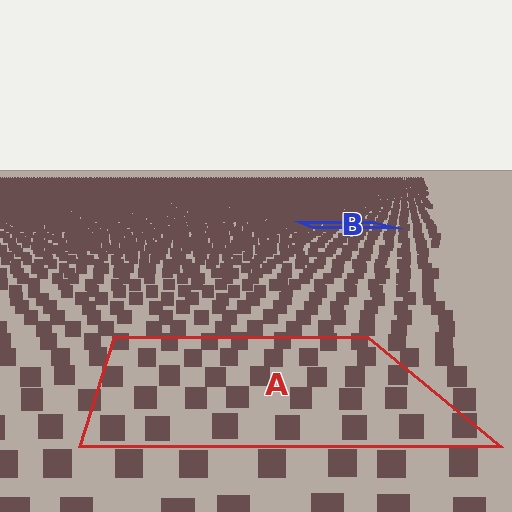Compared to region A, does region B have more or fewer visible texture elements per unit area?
Region B has more texture elements per unit area — they are packed more densely because it is farther away.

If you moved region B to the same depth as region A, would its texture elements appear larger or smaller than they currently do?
They would appear larger. At a closer depth, the same texture elements are projected at a bigger on-screen size.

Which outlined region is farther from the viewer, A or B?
Region B is farther from the viewer — the texture elements inside it appear smaller and more densely packed.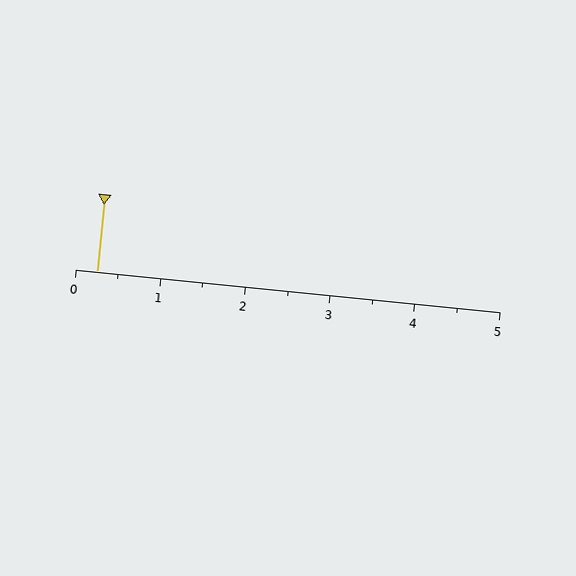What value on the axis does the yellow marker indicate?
The marker indicates approximately 0.2.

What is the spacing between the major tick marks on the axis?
The major ticks are spaced 1 apart.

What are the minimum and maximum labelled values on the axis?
The axis runs from 0 to 5.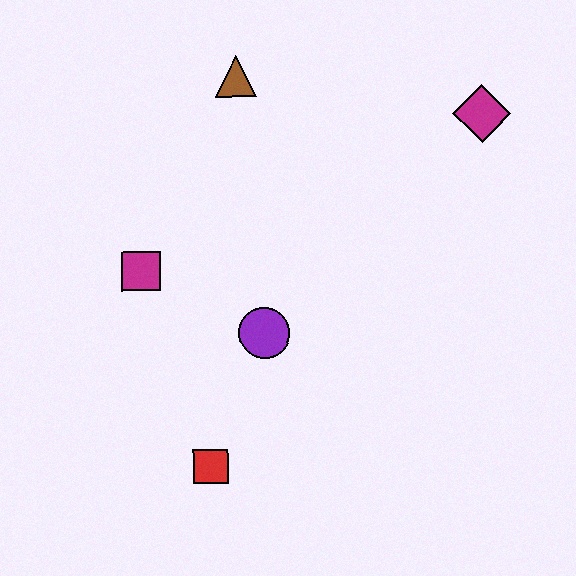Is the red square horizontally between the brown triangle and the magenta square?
Yes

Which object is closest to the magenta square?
The purple circle is closest to the magenta square.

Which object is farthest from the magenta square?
The magenta diamond is farthest from the magenta square.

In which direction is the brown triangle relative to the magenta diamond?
The brown triangle is to the left of the magenta diamond.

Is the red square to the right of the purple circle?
No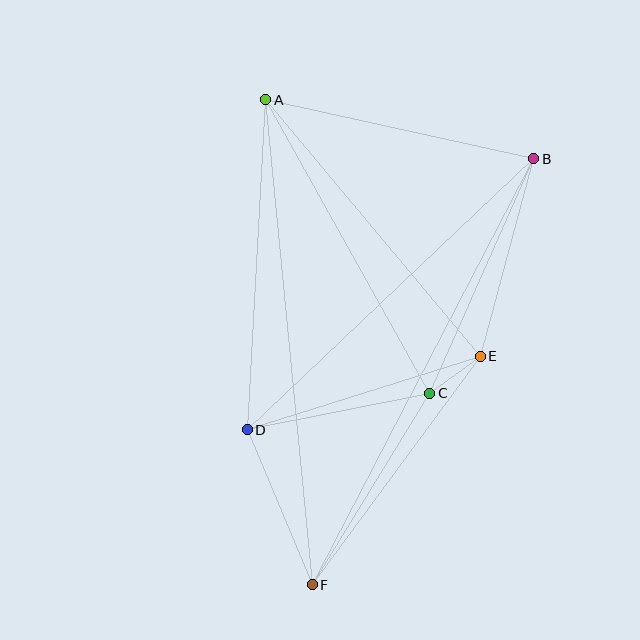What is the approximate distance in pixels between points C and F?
The distance between C and F is approximately 225 pixels.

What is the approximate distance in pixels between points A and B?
The distance between A and B is approximately 275 pixels.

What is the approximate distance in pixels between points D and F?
The distance between D and F is approximately 169 pixels.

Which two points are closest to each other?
Points C and E are closest to each other.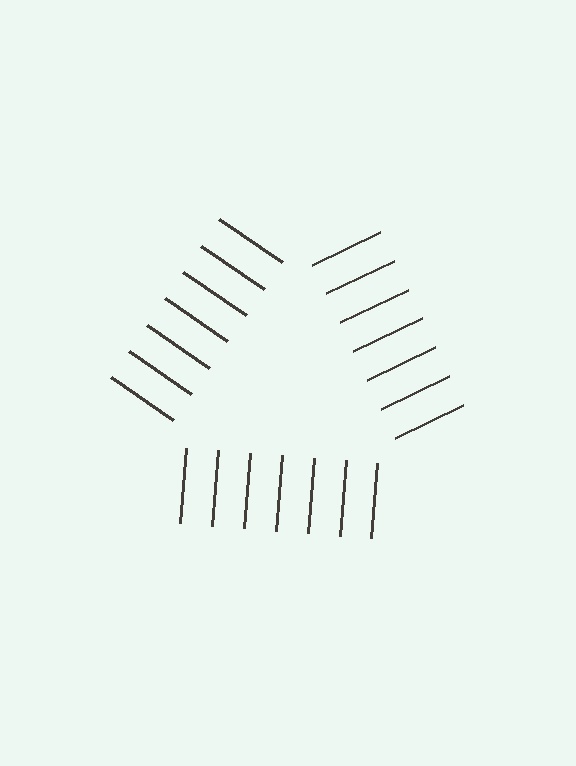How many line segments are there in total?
21 — 7 along each of the 3 edges.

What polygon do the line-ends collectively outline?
An illusory triangle — the line segments terminate on its edges but no continuous stroke is drawn.